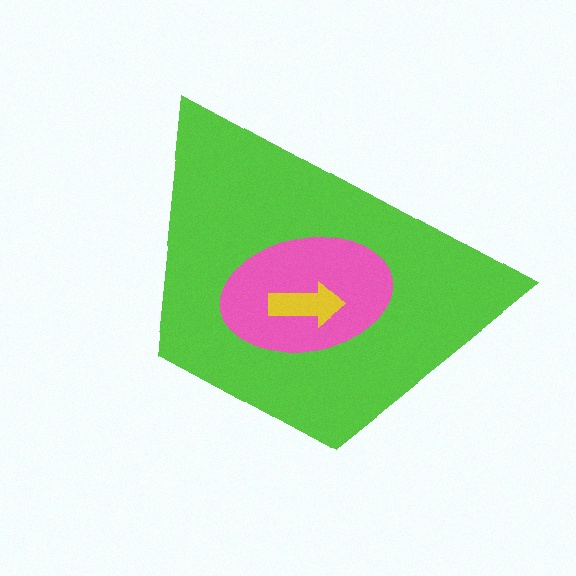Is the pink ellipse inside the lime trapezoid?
Yes.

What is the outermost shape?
The lime trapezoid.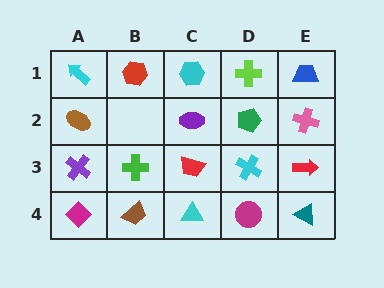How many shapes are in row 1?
5 shapes.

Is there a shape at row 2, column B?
No, that cell is empty.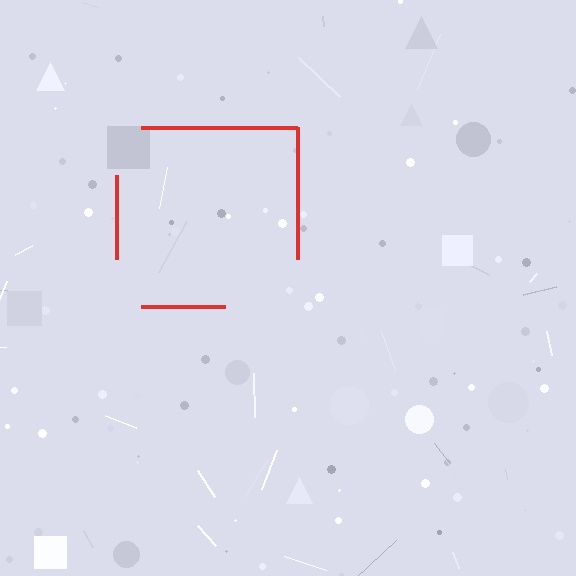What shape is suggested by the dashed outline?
The dashed outline suggests a square.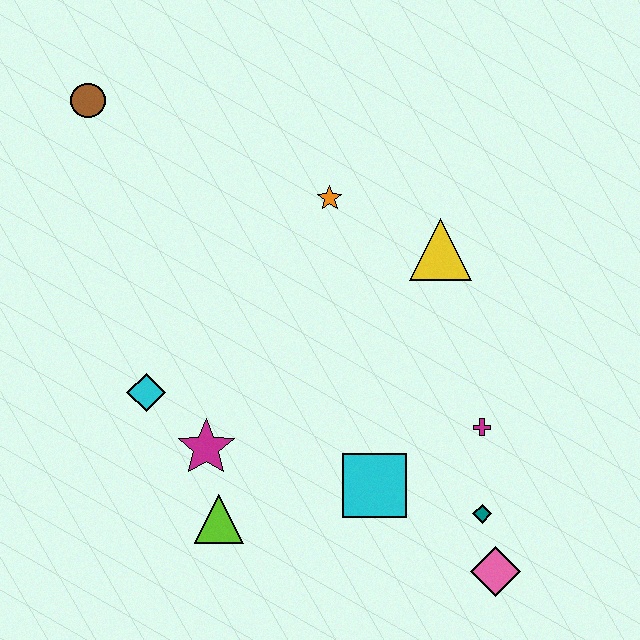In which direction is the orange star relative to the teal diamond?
The orange star is above the teal diamond.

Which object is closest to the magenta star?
The lime triangle is closest to the magenta star.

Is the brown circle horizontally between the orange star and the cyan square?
No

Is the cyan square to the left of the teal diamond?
Yes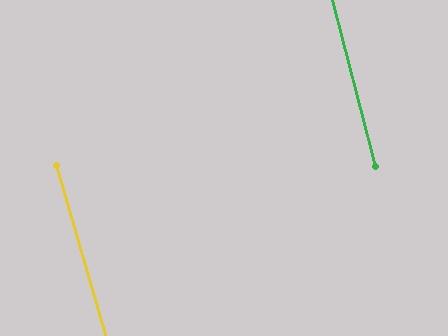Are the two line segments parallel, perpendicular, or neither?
Parallel — their directions differ by only 1.6°.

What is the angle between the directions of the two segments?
Approximately 2 degrees.